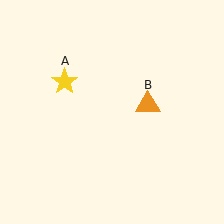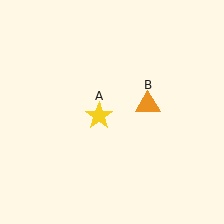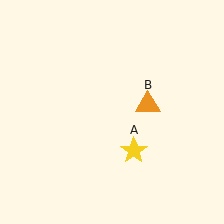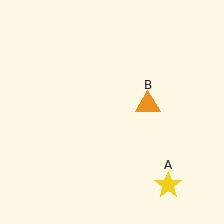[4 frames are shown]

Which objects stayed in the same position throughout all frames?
Orange triangle (object B) remained stationary.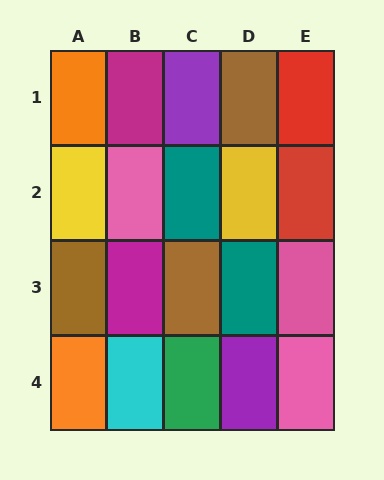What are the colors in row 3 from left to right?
Brown, magenta, brown, teal, pink.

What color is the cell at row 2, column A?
Yellow.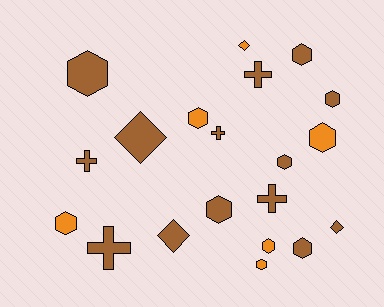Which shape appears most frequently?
Hexagon, with 11 objects.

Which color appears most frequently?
Brown, with 14 objects.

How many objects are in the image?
There are 20 objects.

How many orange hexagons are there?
There are 5 orange hexagons.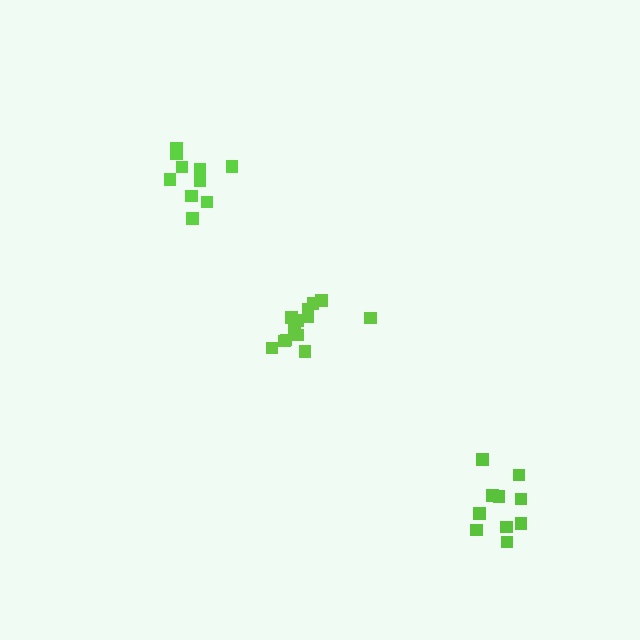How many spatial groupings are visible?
There are 3 spatial groupings.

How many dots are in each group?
Group 1: 13 dots, Group 2: 10 dots, Group 3: 10 dots (33 total).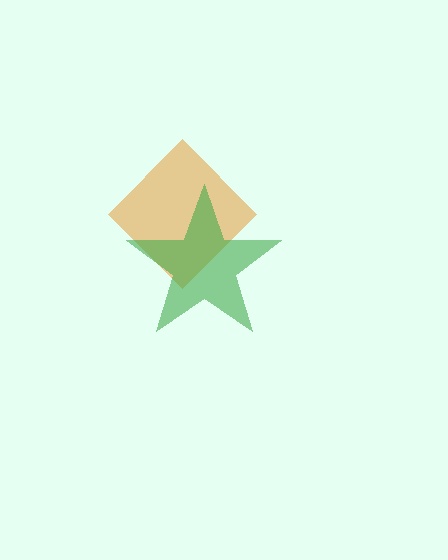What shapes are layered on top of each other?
The layered shapes are: an orange diamond, a green star.